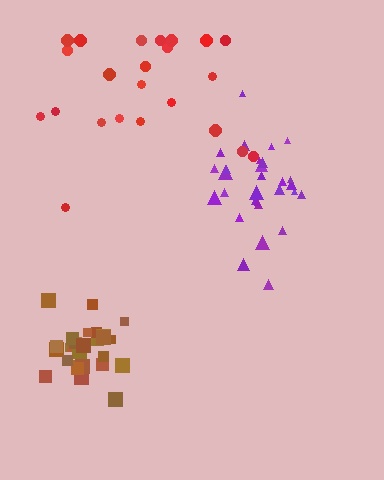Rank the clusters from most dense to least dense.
brown, purple, red.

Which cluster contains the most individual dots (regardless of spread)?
Brown (30).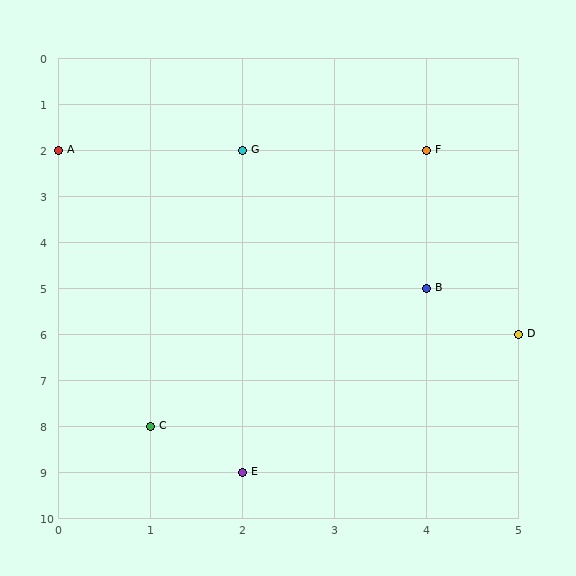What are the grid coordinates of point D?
Point D is at grid coordinates (5, 6).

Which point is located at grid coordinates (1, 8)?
Point C is at (1, 8).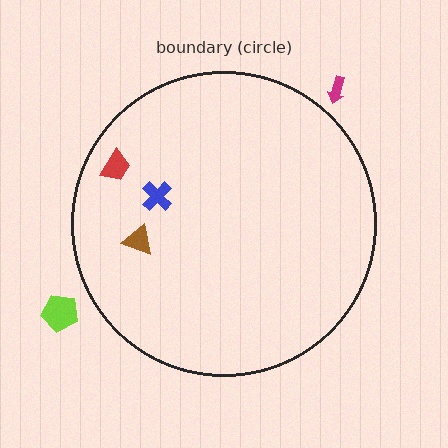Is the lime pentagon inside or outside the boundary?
Outside.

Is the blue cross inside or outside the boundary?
Inside.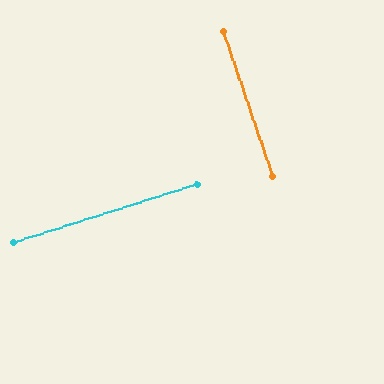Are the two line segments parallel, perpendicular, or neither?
Perpendicular — they meet at approximately 89°.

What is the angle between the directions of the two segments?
Approximately 89 degrees.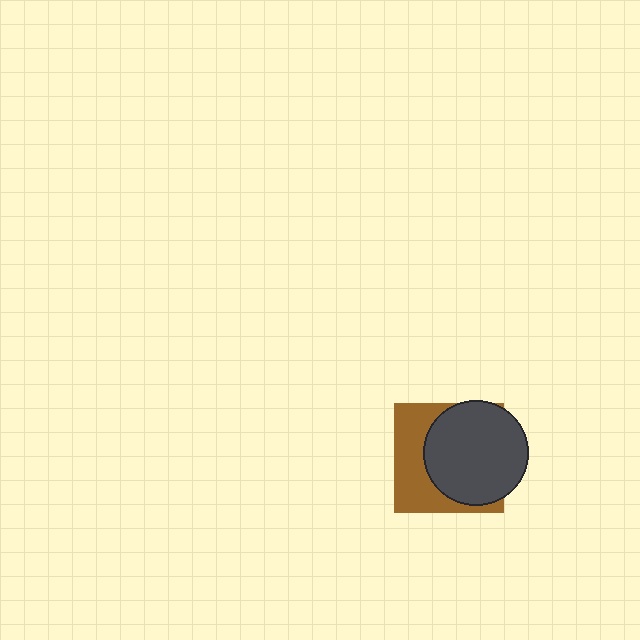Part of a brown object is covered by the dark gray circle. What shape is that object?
It is a square.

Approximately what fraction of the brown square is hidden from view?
Roughly 58% of the brown square is hidden behind the dark gray circle.